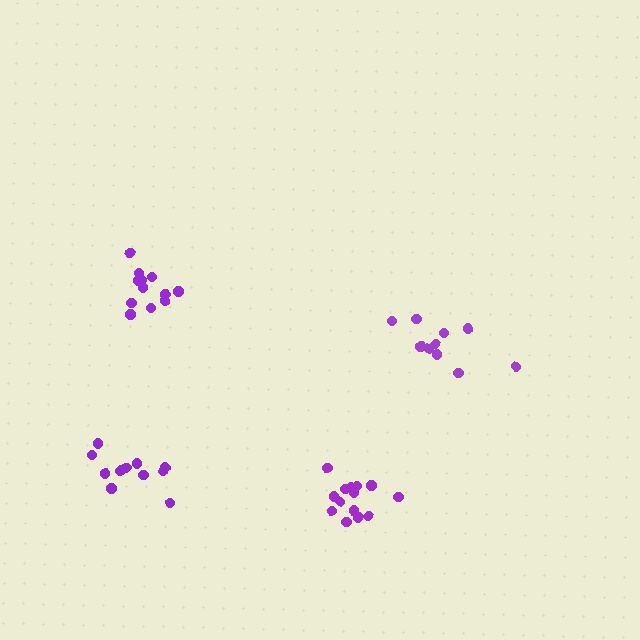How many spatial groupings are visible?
There are 4 spatial groupings.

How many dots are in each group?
Group 1: 11 dots, Group 2: 11 dots, Group 3: 12 dots, Group 4: 14 dots (48 total).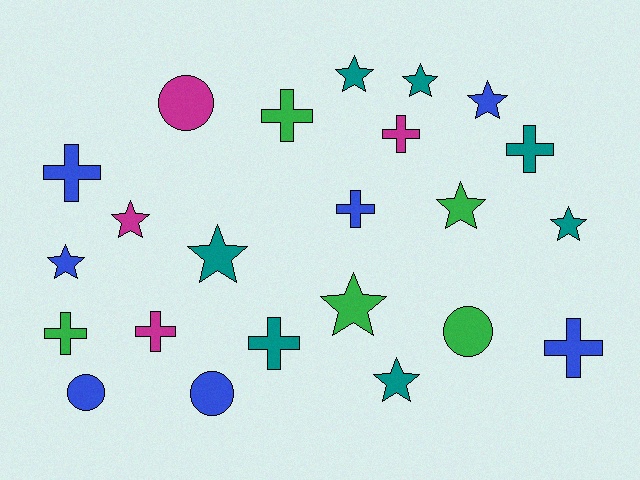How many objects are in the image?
There are 23 objects.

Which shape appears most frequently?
Star, with 10 objects.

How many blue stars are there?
There are 2 blue stars.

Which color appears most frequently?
Teal, with 7 objects.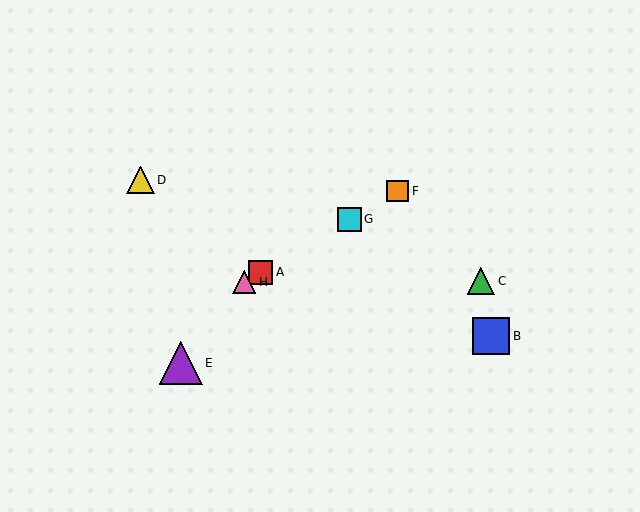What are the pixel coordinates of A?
Object A is at (260, 272).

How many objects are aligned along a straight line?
4 objects (A, F, G, H) are aligned along a straight line.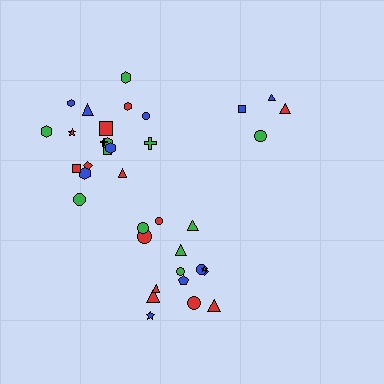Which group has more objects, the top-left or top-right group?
The top-left group.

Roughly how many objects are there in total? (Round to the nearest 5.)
Roughly 35 objects in total.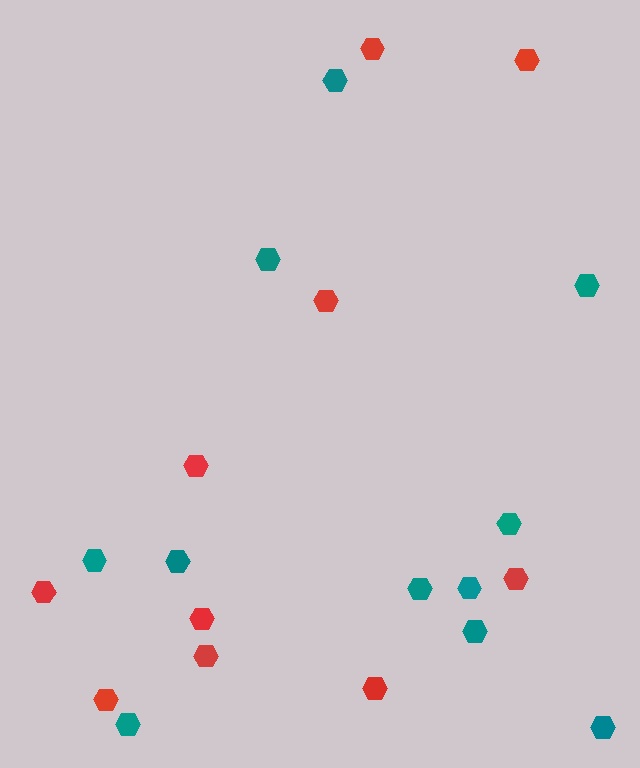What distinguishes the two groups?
There are 2 groups: one group of red hexagons (10) and one group of teal hexagons (11).